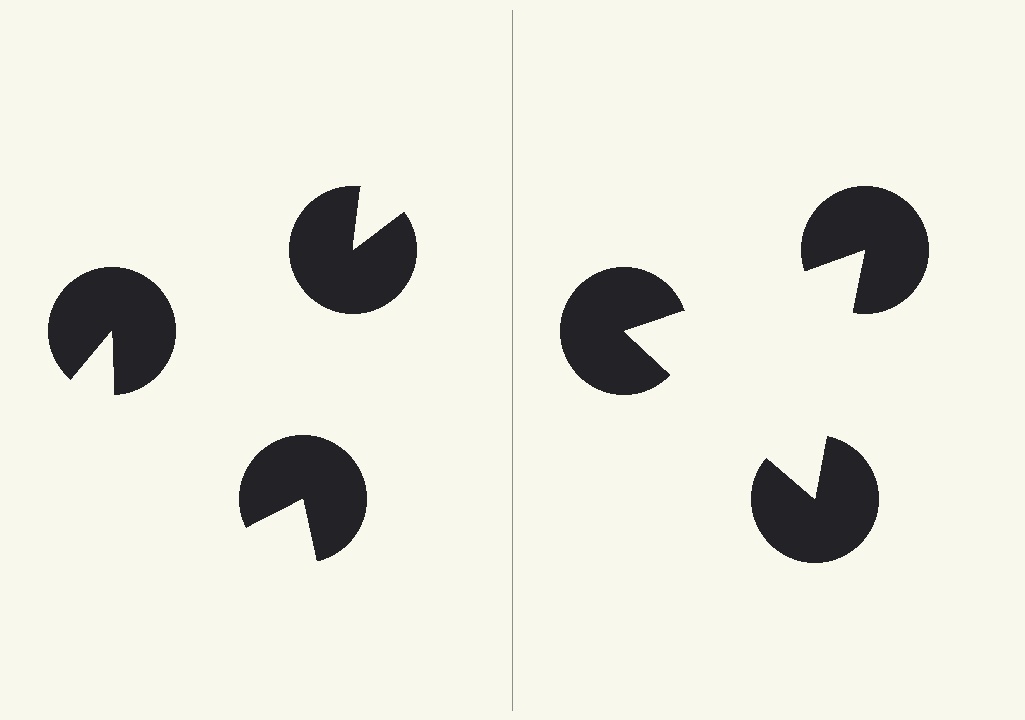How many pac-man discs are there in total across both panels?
6 — 3 on each side.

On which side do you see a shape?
An illusory triangle appears on the right side. On the left side the wedge cuts are rotated, so no coherent shape forms.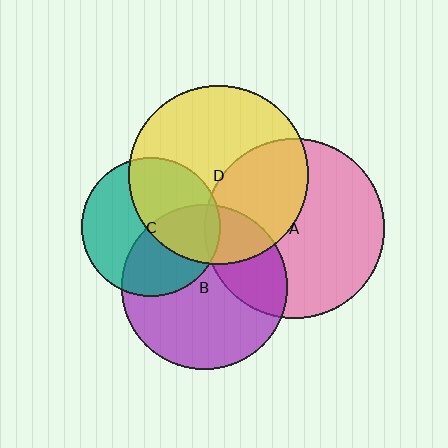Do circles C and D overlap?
Yes.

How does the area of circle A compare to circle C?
Approximately 1.7 times.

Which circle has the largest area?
Circle A (pink).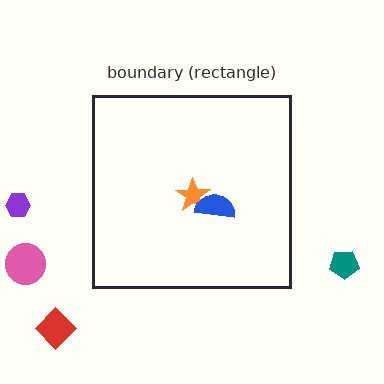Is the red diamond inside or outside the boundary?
Outside.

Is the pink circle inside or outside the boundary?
Outside.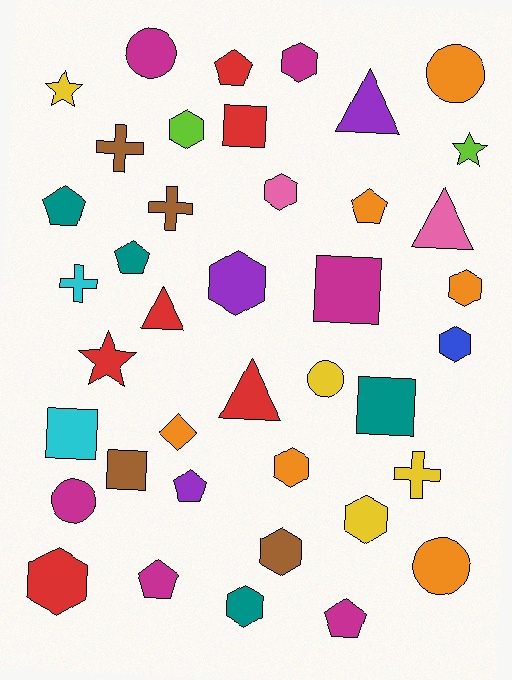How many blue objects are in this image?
There is 1 blue object.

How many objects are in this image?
There are 40 objects.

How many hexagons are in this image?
There are 11 hexagons.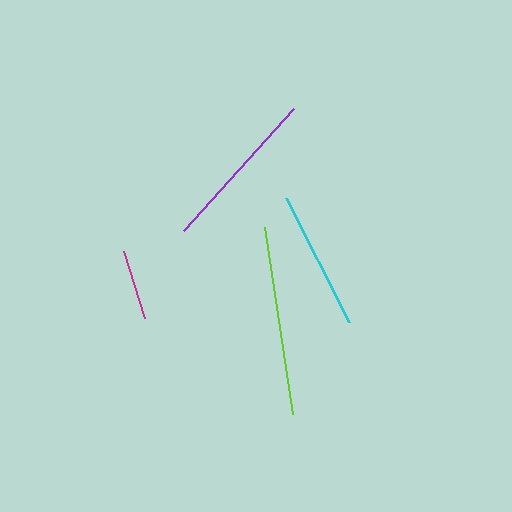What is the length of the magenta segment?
The magenta segment is approximately 70 pixels long.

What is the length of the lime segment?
The lime segment is approximately 189 pixels long.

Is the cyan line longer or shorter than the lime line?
The lime line is longer than the cyan line.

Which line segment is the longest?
The lime line is the longest at approximately 189 pixels.